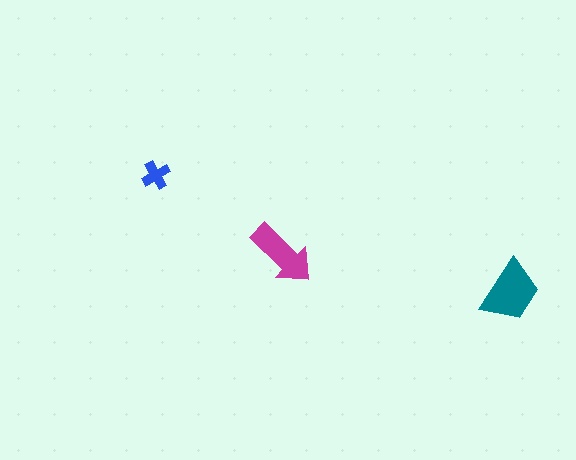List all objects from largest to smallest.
The teal trapezoid, the magenta arrow, the blue cross.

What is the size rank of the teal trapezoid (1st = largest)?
1st.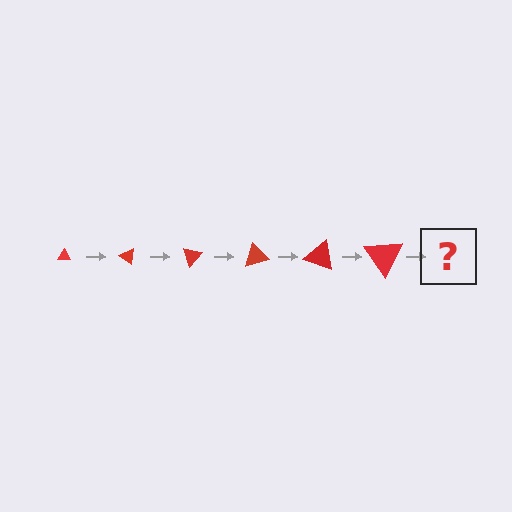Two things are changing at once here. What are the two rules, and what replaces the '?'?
The two rules are that the triangle grows larger each step and it rotates 35 degrees each step. The '?' should be a triangle, larger than the previous one and rotated 210 degrees from the start.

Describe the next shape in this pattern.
It should be a triangle, larger than the previous one and rotated 210 degrees from the start.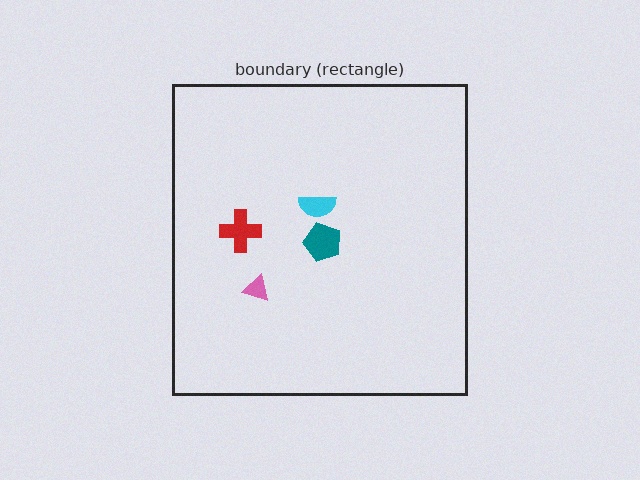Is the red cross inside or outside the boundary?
Inside.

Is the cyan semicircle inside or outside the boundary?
Inside.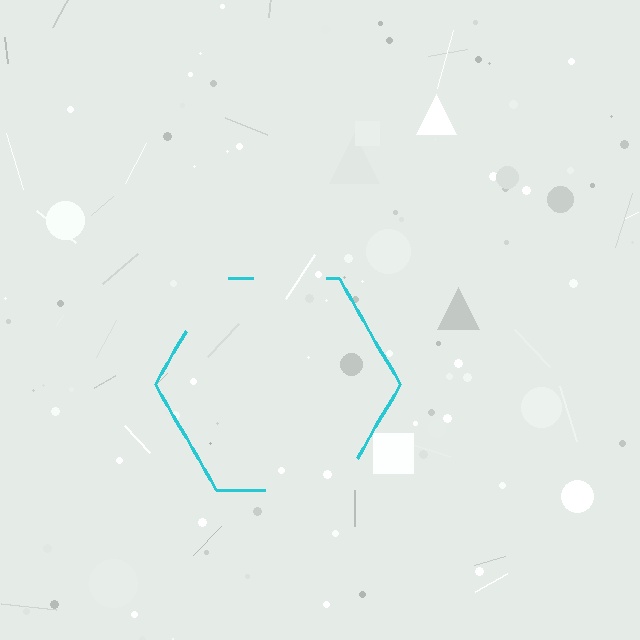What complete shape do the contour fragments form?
The contour fragments form a hexagon.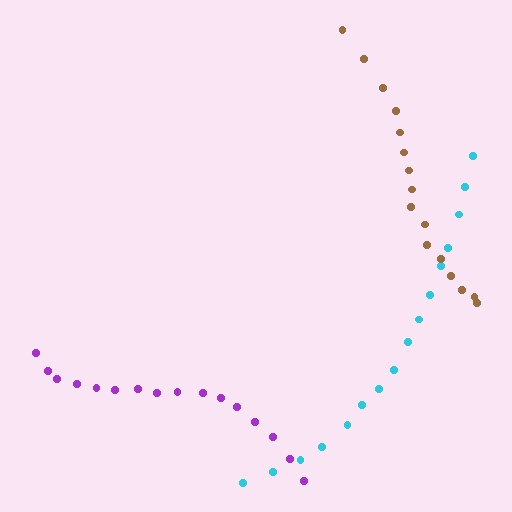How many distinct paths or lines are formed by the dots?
There are 3 distinct paths.